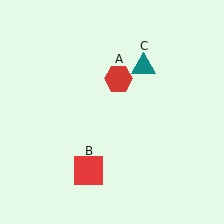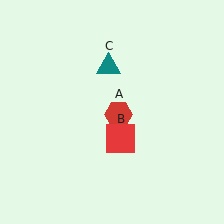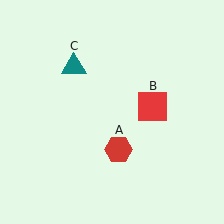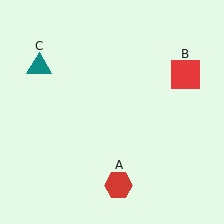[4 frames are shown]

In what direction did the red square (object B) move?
The red square (object B) moved up and to the right.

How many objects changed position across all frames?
3 objects changed position: red hexagon (object A), red square (object B), teal triangle (object C).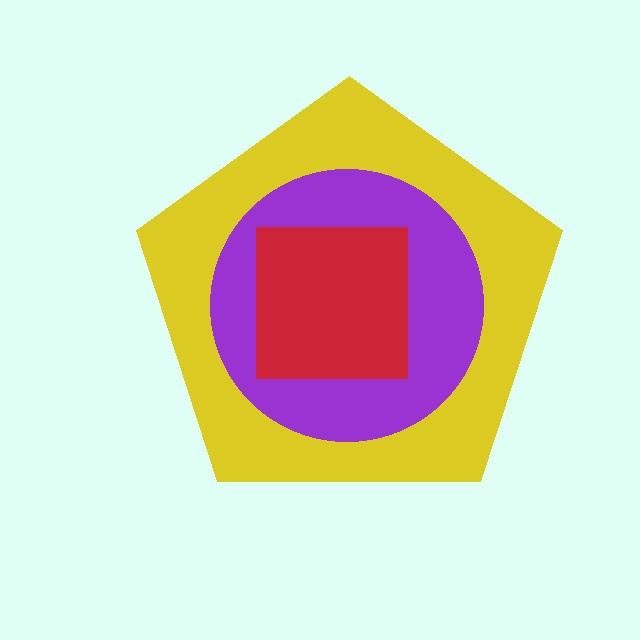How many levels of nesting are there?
3.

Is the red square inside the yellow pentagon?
Yes.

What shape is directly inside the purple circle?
The red square.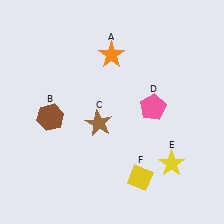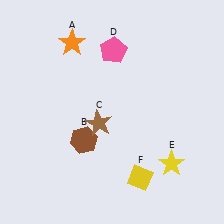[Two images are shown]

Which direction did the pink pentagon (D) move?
The pink pentagon (D) moved up.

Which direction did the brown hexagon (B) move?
The brown hexagon (B) moved right.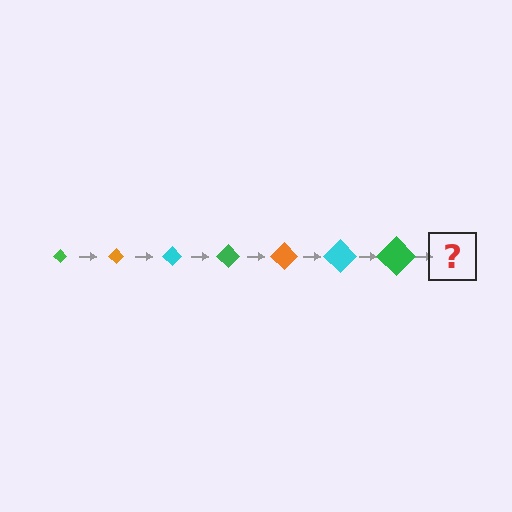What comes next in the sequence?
The next element should be an orange diamond, larger than the previous one.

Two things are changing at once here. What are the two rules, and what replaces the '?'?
The two rules are that the diamond grows larger each step and the color cycles through green, orange, and cyan. The '?' should be an orange diamond, larger than the previous one.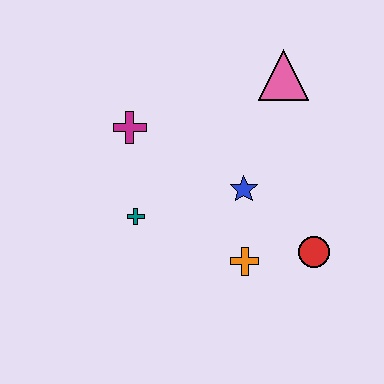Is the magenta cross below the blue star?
No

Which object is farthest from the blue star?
The magenta cross is farthest from the blue star.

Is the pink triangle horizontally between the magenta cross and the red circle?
Yes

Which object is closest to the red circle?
The orange cross is closest to the red circle.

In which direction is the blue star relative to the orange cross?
The blue star is above the orange cross.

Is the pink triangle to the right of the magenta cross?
Yes